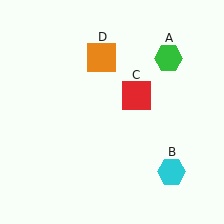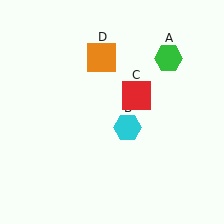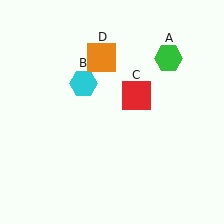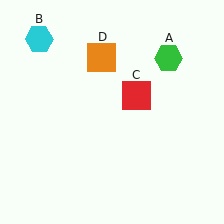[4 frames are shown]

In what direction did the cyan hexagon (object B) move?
The cyan hexagon (object B) moved up and to the left.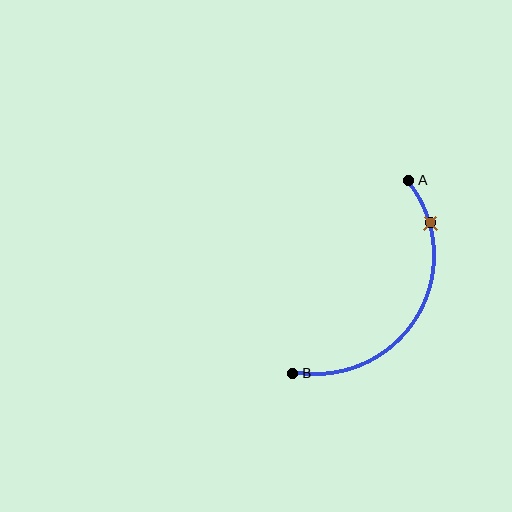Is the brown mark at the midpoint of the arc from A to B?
No. The brown mark lies on the arc but is closer to endpoint A. The arc midpoint would be at the point on the curve equidistant along the arc from both A and B.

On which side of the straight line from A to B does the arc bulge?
The arc bulges to the right of the straight line connecting A and B.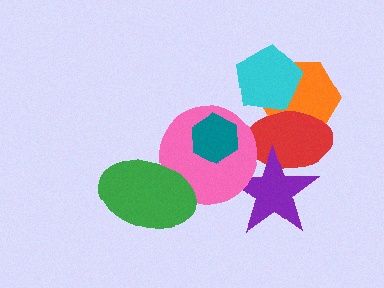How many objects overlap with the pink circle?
4 objects overlap with the pink circle.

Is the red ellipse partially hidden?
Yes, it is partially covered by another shape.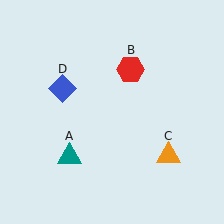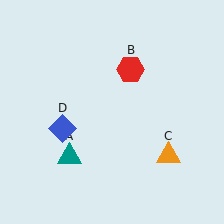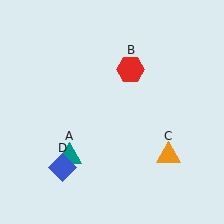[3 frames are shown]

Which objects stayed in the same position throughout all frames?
Teal triangle (object A) and red hexagon (object B) and orange triangle (object C) remained stationary.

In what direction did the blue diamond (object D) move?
The blue diamond (object D) moved down.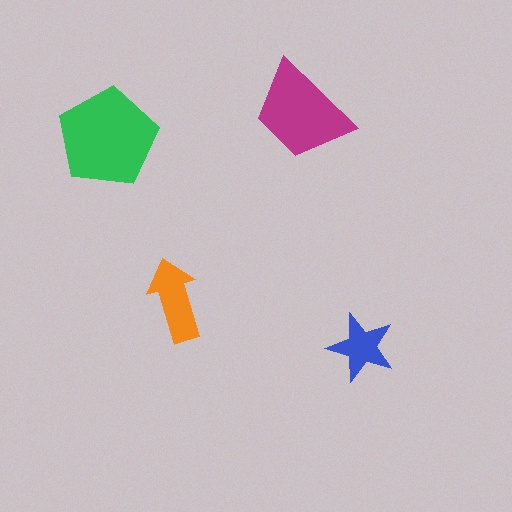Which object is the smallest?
The blue star.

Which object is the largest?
The green pentagon.